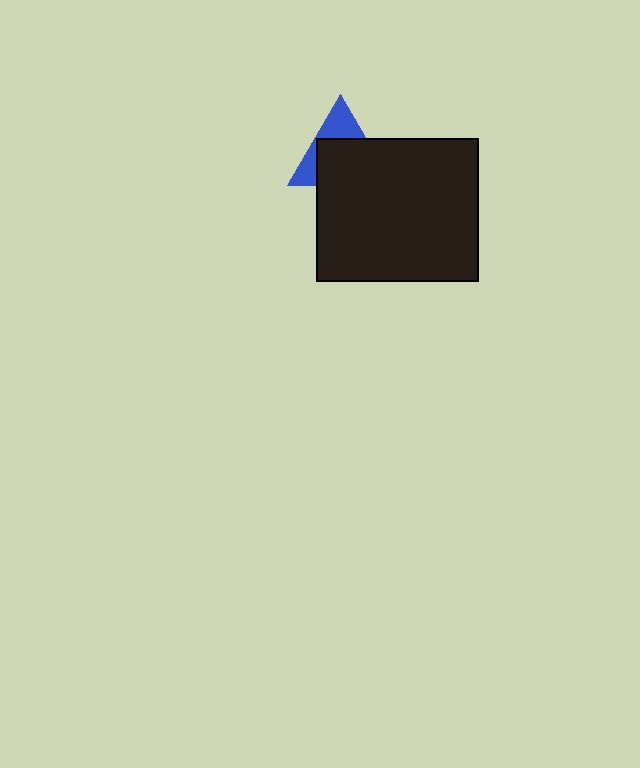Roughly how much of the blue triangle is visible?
A small part of it is visible (roughly 37%).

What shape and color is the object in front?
The object in front is a black rectangle.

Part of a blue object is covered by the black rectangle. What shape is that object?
It is a triangle.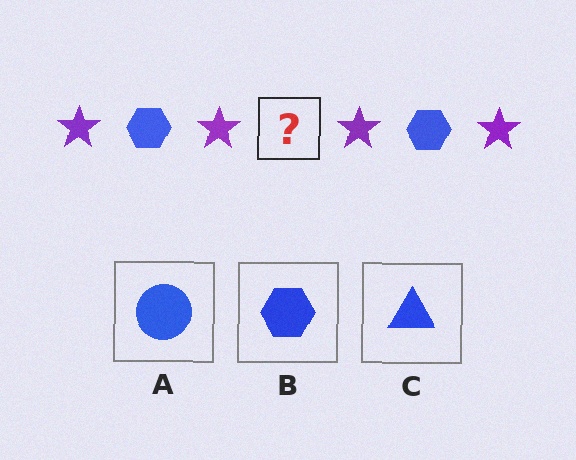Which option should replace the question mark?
Option B.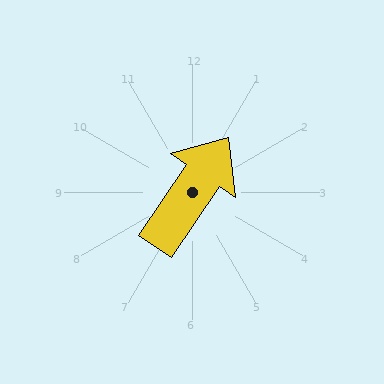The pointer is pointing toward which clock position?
Roughly 1 o'clock.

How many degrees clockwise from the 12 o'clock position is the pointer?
Approximately 34 degrees.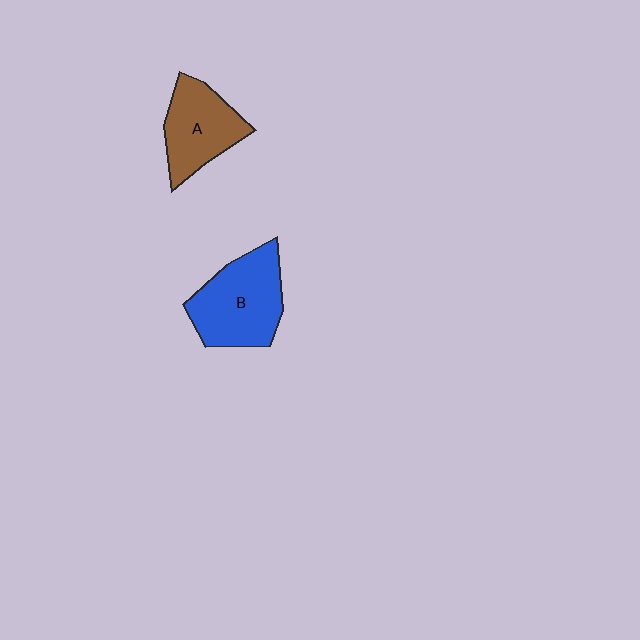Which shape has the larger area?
Shape B (blue).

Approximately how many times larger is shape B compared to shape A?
Approximately 1.3 times.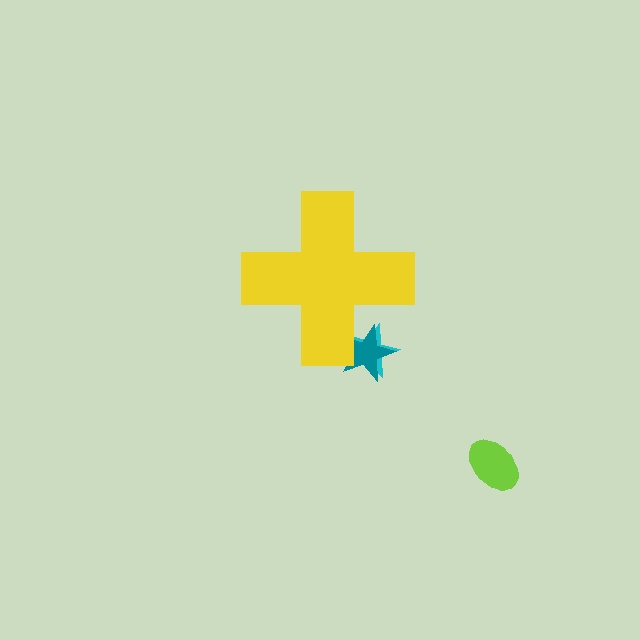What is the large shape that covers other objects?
A yellow cross.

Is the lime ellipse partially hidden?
No, the lime ellipse is fully visible.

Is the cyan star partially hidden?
Yes, the cyan star is partially hidden behind the yellow cross.